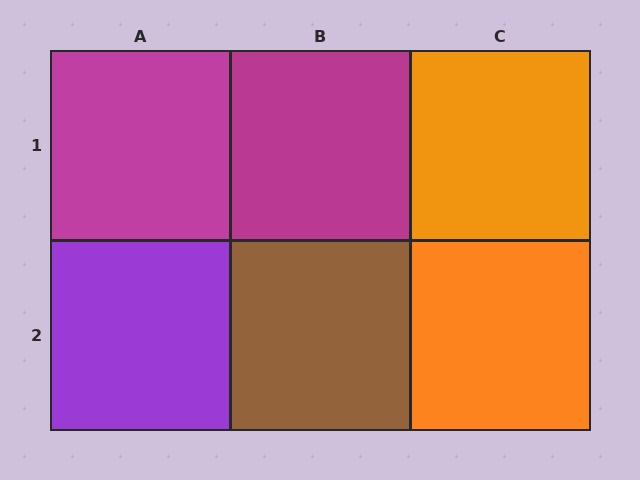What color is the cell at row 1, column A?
Magenta.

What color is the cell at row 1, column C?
Orange.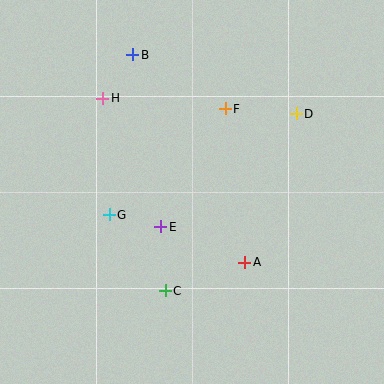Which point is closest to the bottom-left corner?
Point C is closest to the bottom-left corner.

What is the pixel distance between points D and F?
The distance between D and F is 71 pixels.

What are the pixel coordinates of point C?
Point C is at (165, 291).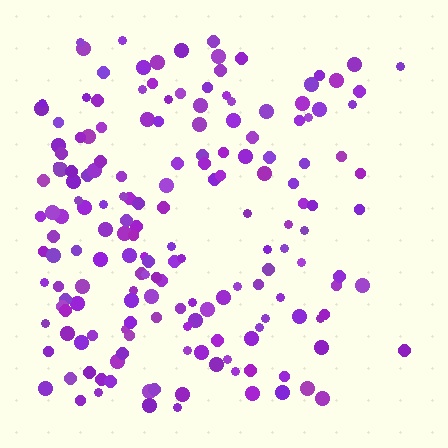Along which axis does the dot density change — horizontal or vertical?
Horizontal.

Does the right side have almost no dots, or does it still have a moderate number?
Still a moderate number, just noticeably fewer than the left.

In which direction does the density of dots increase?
From right to left, with the left side densest.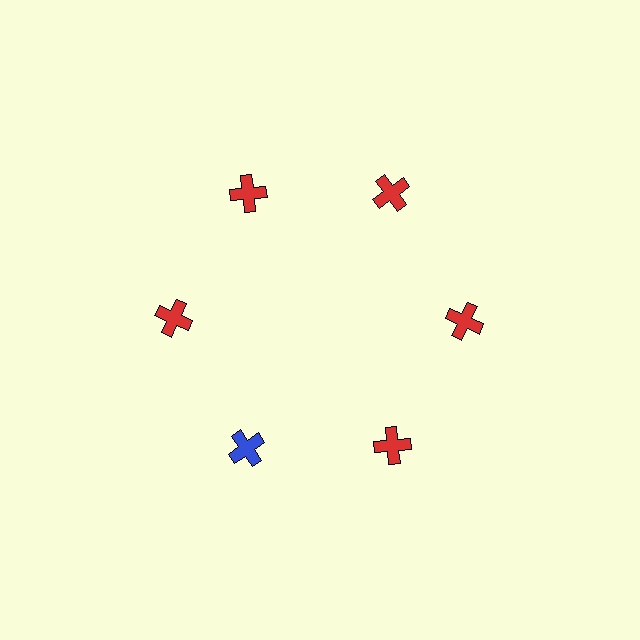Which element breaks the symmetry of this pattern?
The blue cross at roughly the 7 o'clock position breaks the symmetry. All other shapes are red crosses.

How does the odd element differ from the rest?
It has a different color: blue instead of red.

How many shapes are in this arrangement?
There are 6 shapes arranged in a ring pattern.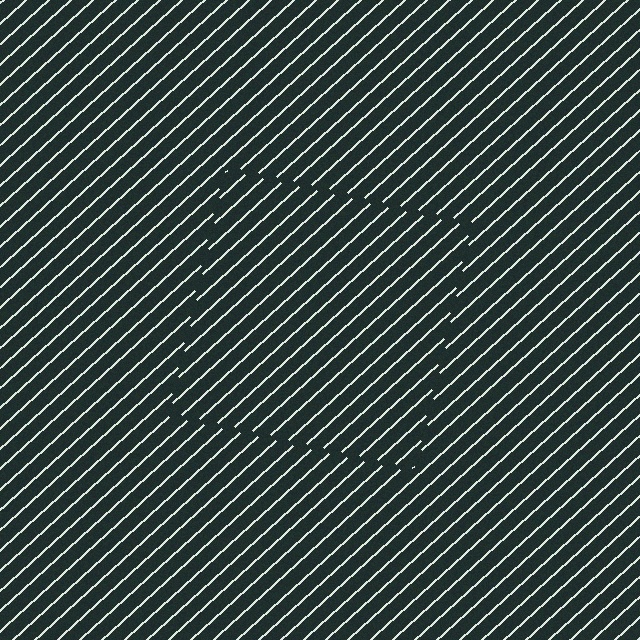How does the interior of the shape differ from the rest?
The interior of the shape contains the same grating, shifted by half a period — the contour is defined by the phase discontinuity where line-ends from the inner and outer gratings abut.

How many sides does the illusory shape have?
4 sides — the line-ends trace a square.